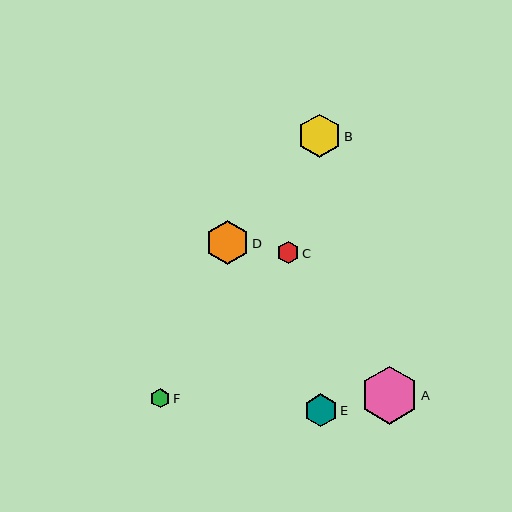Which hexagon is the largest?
Hexagon A is the largest with a size of approximately 58 pixels.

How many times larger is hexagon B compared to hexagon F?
Hexagon B is approximately 2.3 times the size of hexagon F.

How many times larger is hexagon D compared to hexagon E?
Hexagon D is approximately 1.3 times the size of hexagon E.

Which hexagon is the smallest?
Hexagon F is the smallest with a size of approximately 19 pixels.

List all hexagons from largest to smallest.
From largest to smallest: A, D, B, E, C, F.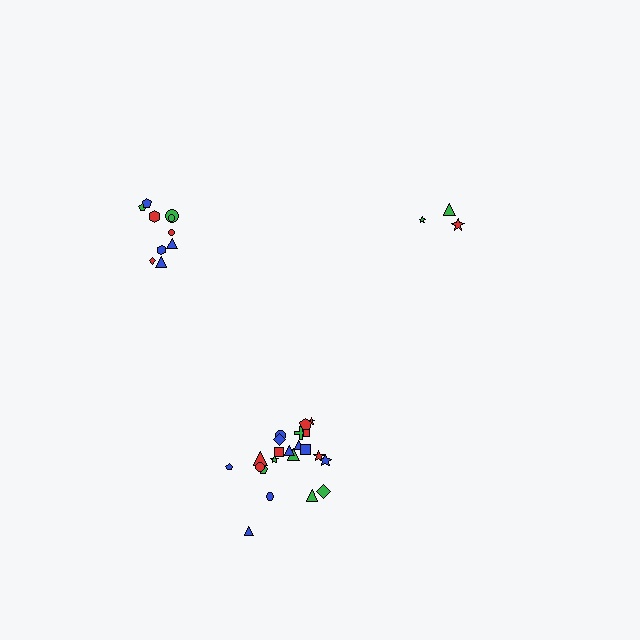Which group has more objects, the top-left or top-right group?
The top-left group.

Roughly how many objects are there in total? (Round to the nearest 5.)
Roughly 35 objects in total.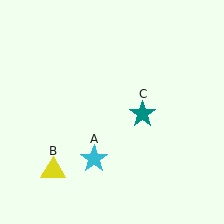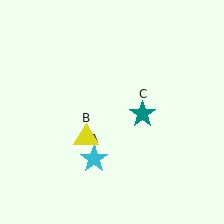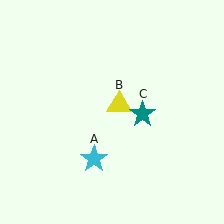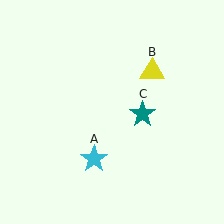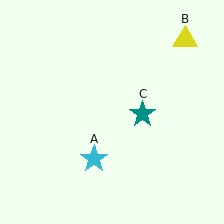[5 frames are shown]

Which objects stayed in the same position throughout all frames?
Cyan star (object A) and teal star (object C) remained stationary.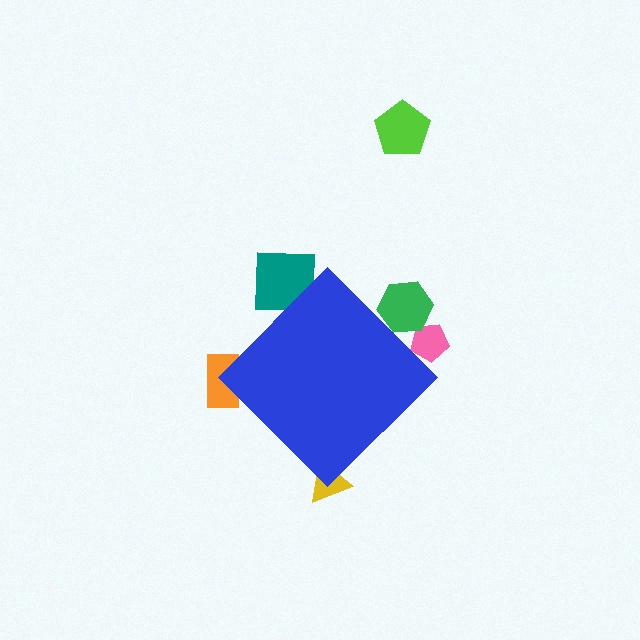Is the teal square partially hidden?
Yes, the teal square is partially hidden behind the blue diamond.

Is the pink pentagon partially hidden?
Yes, the pink pentagon is partially hidden behind the blue diamond.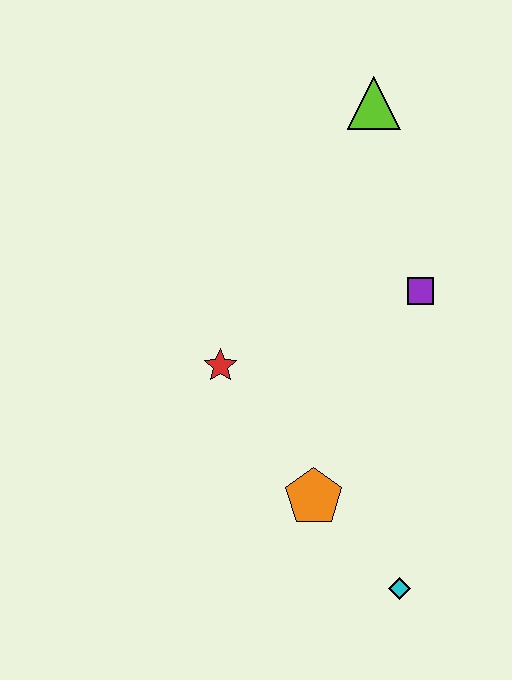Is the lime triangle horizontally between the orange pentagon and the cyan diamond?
Yes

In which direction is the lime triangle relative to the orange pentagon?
The lime triangle is above the orange pentagon.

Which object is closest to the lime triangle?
The purple square is closest to the lime triangle.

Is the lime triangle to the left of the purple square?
Yes